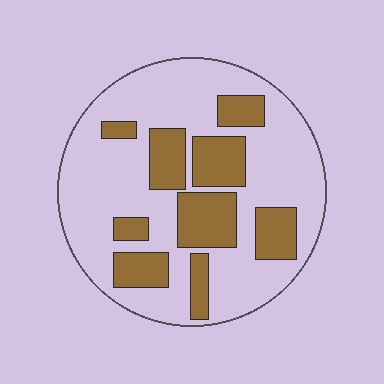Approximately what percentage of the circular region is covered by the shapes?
Approximately 30%.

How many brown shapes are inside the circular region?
9.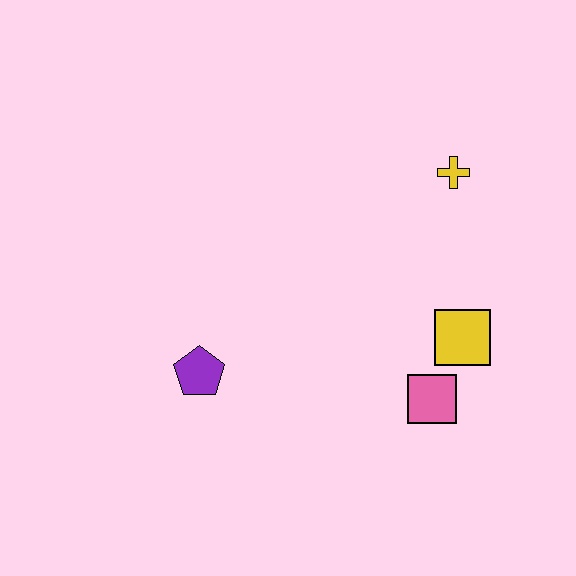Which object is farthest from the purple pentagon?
The yellow cross is farthest from the purple pentagon.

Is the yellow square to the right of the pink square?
Yes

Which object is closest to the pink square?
The yellow square is closest to the pink square.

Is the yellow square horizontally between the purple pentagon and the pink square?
No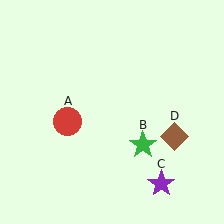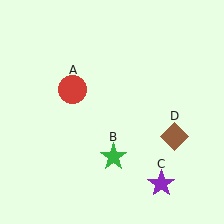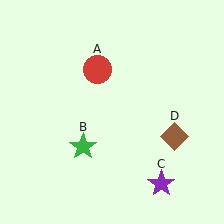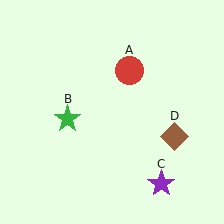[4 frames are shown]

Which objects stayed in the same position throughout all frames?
Purple star (object C) and brown diamond (object D) remained stationary.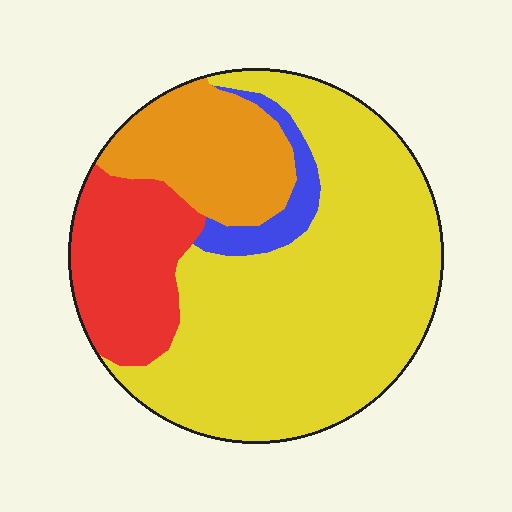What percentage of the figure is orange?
Orange covers roughly 15% of the figure.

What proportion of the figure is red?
Red covers 18% of the figure.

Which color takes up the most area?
Yellow, at roughly 60%.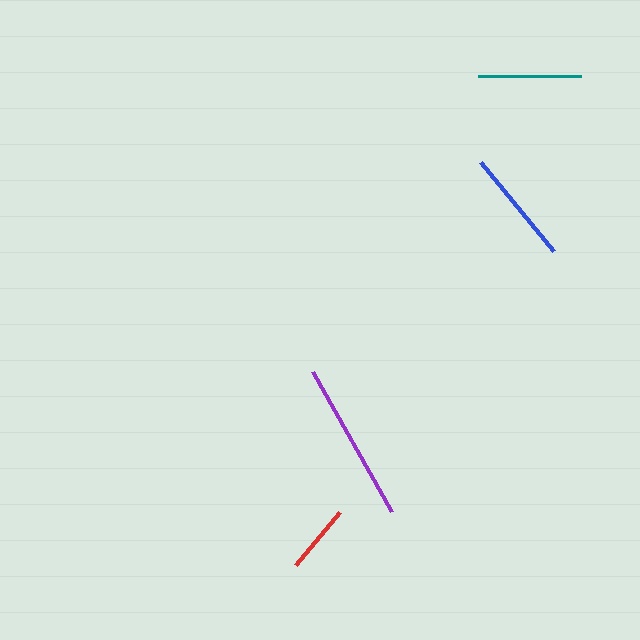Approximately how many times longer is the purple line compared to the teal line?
The purple line is approximately 1.6 times the length of the teal line.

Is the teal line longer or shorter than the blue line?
The blue line is longer than the teal line.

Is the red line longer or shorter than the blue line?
The blue line is longer than the red line.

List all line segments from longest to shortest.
From longest to shortest: purple, blue, teal, red.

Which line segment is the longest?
The purple line is the longest at approximately 161 pixels.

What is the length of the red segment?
The red segment is approximately 69 pixels long.